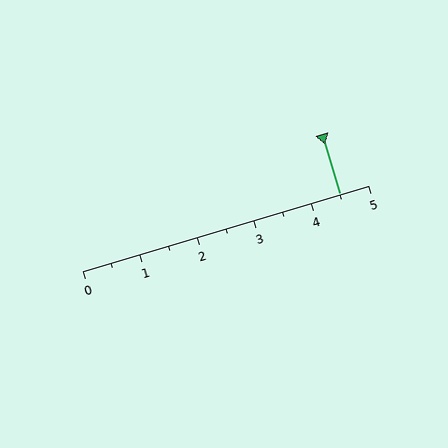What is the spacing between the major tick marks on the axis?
The major ticks are spaced 1 apart.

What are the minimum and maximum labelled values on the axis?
The axis runs from 0 to 5.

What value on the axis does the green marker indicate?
The marker indicates approximately 4.5.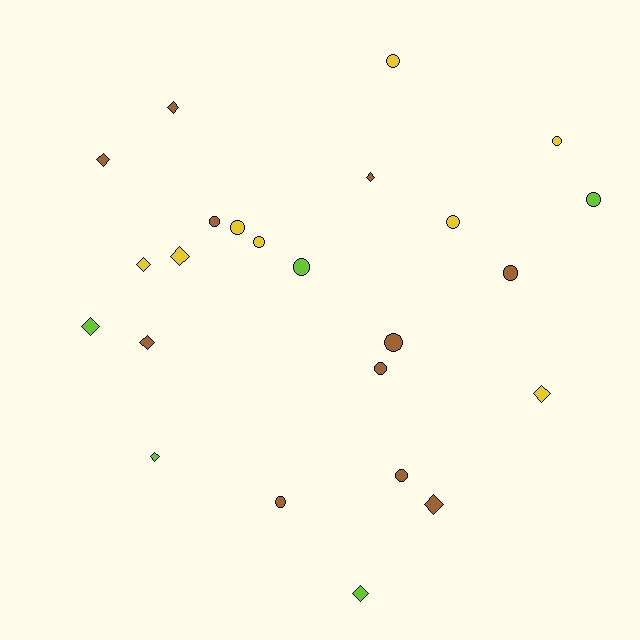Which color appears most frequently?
Brown, with 11 objects.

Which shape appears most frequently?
Circle, with 13 objects.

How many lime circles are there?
There are 2 lime circles.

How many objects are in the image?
There are 24 objects.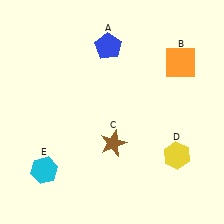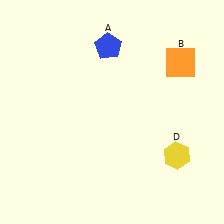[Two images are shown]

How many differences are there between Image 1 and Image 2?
There are 2 differences between the two images.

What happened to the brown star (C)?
The brown star (C) was removed in Image 2. It was in the bottom-right area of Image 1.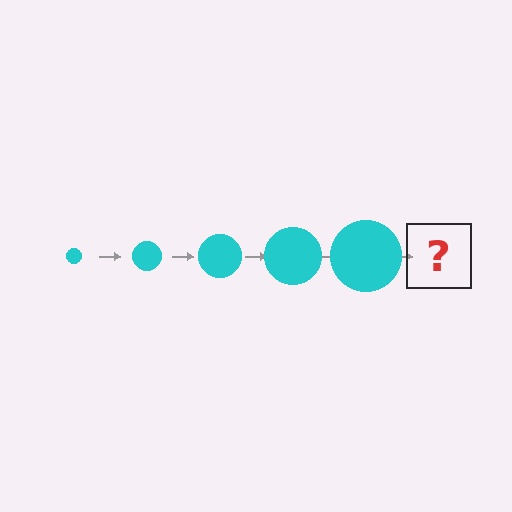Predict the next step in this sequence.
The next step is a cyan circle, larger than the previous one.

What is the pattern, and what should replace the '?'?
The pattern is that the circle gets progressively larger each step. The '?' should be a cyan circle, larger than the previous one.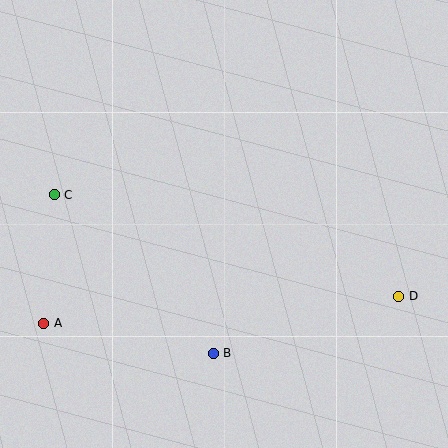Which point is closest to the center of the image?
Point B at (213, 353) is closest to the center.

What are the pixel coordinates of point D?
Point D is at (399, 296).